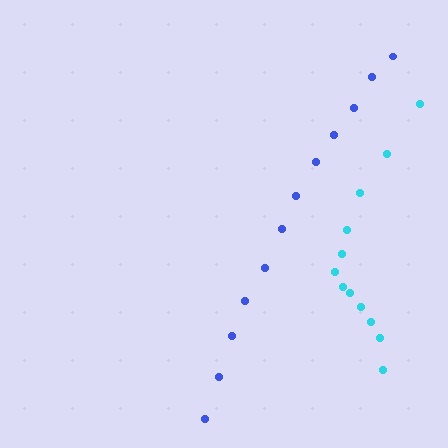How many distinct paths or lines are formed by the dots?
There are 2 distinct paths.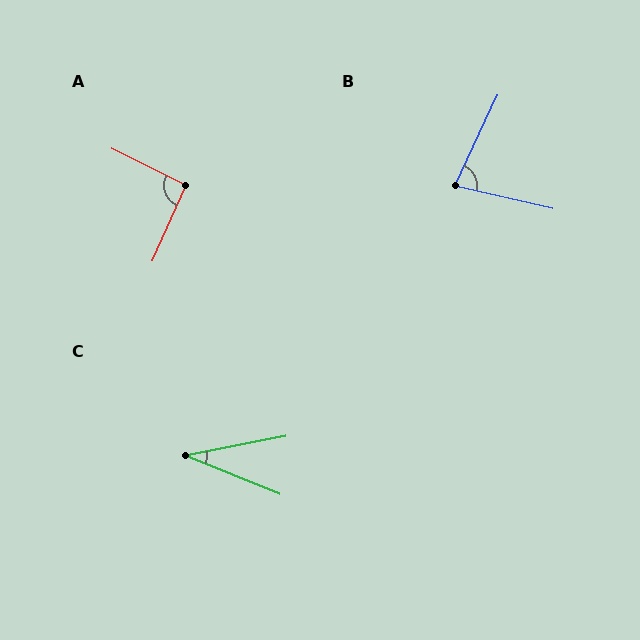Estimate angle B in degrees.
Approximately 78 degrees.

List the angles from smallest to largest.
C (33°), B (78°), A (93°).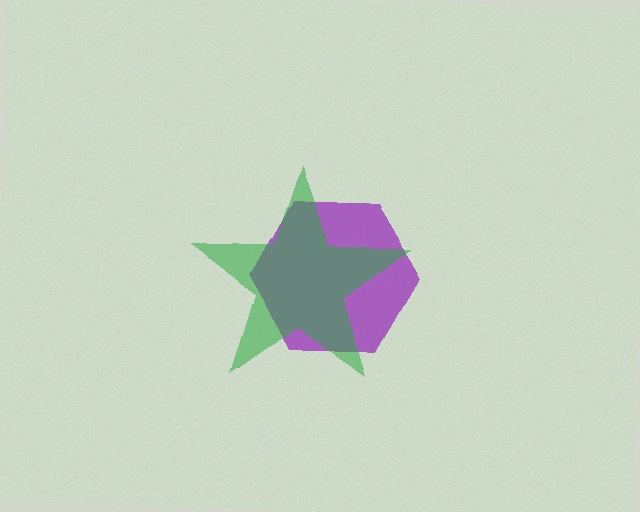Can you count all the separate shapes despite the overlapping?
Yes, there are 2 separate shapes.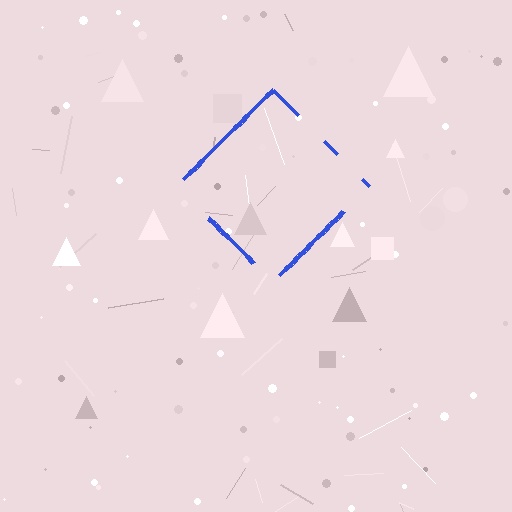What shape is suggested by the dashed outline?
The dashed outline suggests a diamond.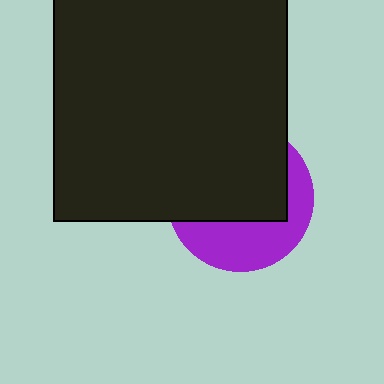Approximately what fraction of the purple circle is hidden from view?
Roughly 60% of the purple circle is hidden behind the black square.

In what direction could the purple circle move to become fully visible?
The purple circle could move down. That would shift it out from behind the black square entirely.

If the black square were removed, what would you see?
You would see the complete purple circle.